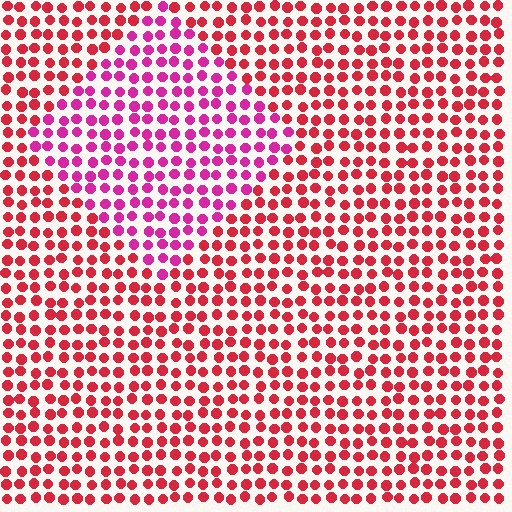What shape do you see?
I see a diamond.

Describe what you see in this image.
The image is filled with small red elements in a uniform arrangement. A diamond-shaped region is visible where the elements are tinted to a slightly different hue, forming a subtle color boundary.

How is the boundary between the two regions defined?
The boundary is defined purely by a slight shift in hue (about 35 degrees). Spacing, size, and orientation are identical on both sides.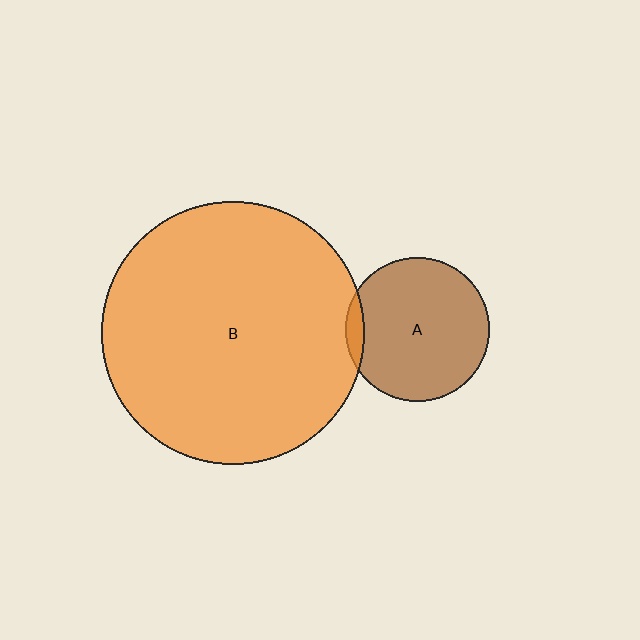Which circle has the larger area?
Circle B (orange).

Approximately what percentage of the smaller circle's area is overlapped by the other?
Approximately 5%.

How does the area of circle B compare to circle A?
Approximately 3.3 times.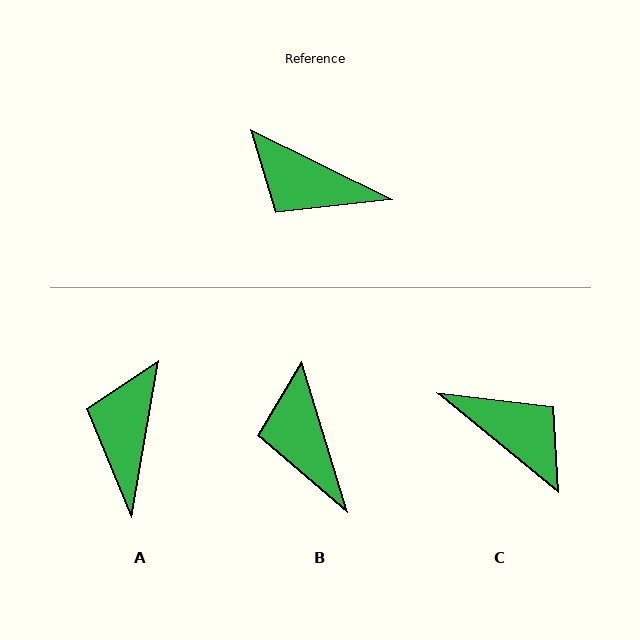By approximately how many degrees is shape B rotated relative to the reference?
Approximately 47 degrees clockwise.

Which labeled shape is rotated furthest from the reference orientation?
C, about 167 degrees away.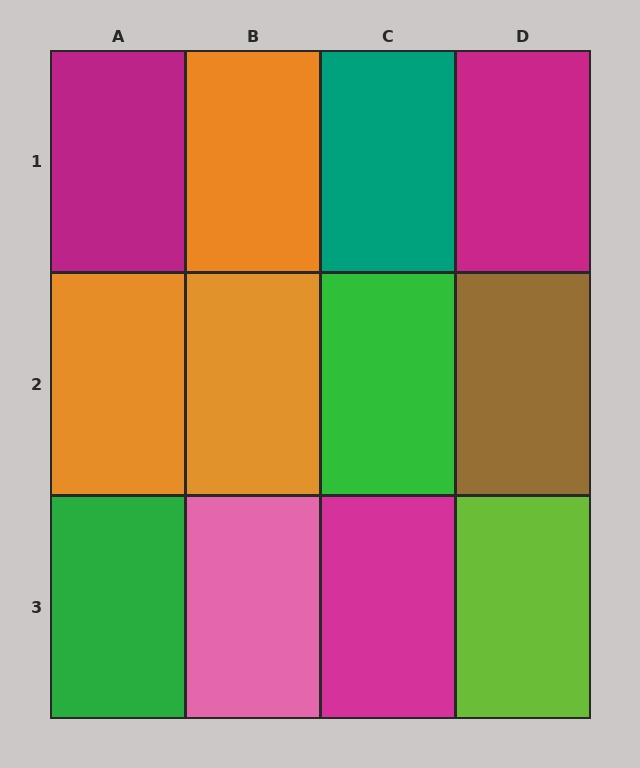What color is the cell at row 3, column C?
Magenta.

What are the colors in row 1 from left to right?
Magenta, orange, teal, magenta.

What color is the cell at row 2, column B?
Orange.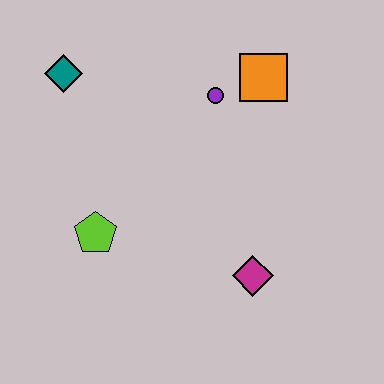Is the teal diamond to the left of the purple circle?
Yes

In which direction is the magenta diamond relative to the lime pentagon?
The magenta diamond is to the right of the lime pentagon.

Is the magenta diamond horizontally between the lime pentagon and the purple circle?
No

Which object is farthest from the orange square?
The lime pentagon is farthest from the orange square.